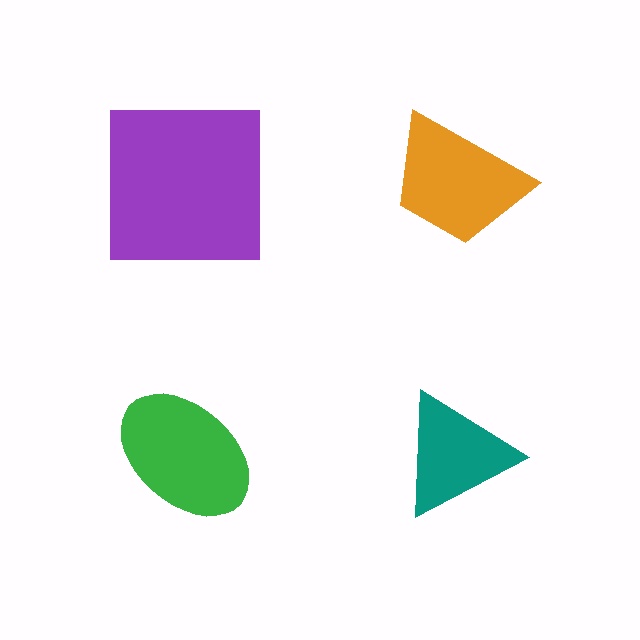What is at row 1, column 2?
An orange trapezoid.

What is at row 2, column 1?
A green ellipse.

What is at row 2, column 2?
A teal triangle.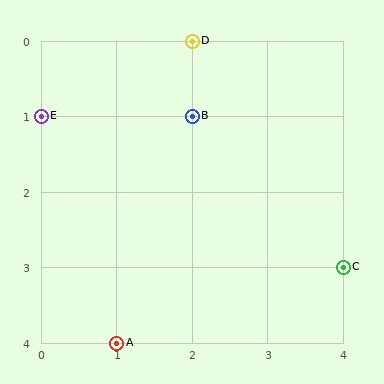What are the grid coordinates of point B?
Point B is at grid coordinates (2, 1).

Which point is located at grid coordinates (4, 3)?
Point C is at (4, 3).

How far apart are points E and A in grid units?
Points E and A are 1 column and 3 rows apart (about 3.2 grid units diagonally).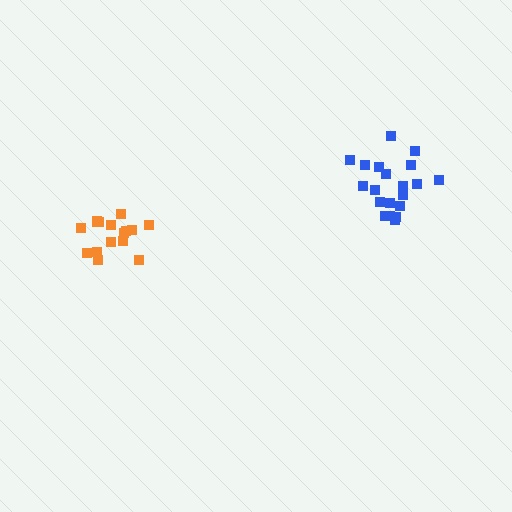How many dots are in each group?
Group 1: 20 dots, Group 2: 15 dots (35 total).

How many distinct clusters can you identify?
There are 2 distinct clusters.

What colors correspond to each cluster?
The clusters are colored: blue, orange.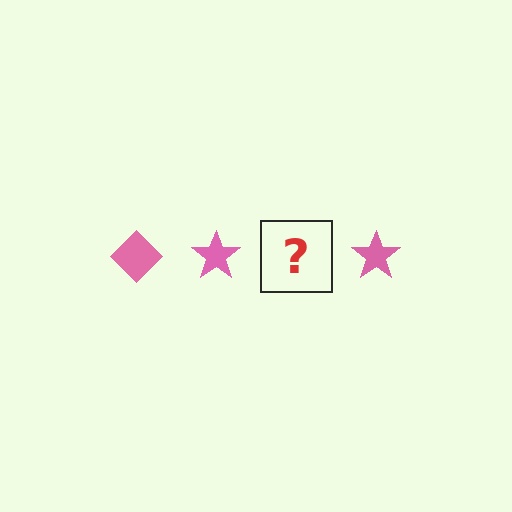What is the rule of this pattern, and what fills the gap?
The rule is that the pattern cycles through diamond, star shapes in pink. The gap should be filled with a pink diamond.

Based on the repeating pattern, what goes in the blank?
The blank should be a pink diamond.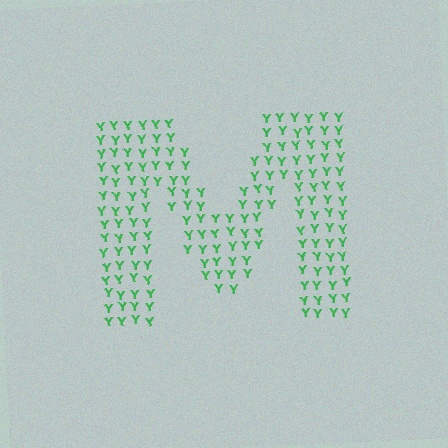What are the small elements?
The small elements are letter Y's.